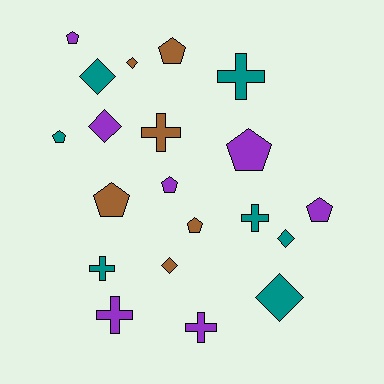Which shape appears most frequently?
Pentagon, with 8 objects.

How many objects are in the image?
There are 20 objects.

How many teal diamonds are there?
There are 3 teal diamonds.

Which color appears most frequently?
Teal, with 7 objects.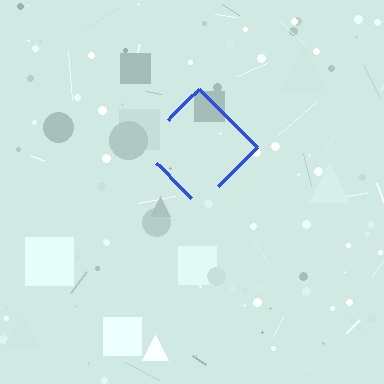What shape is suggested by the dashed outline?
The dashed outline suggests a diamond.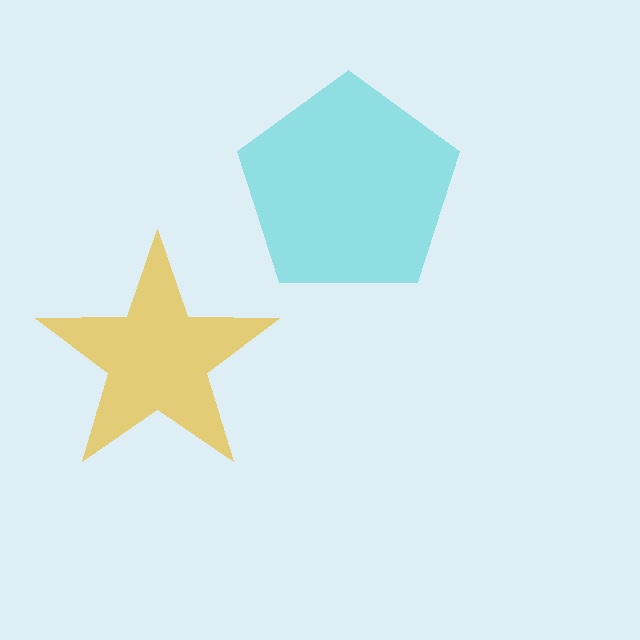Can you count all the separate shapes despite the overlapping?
Yes, there are 2 separate shapes.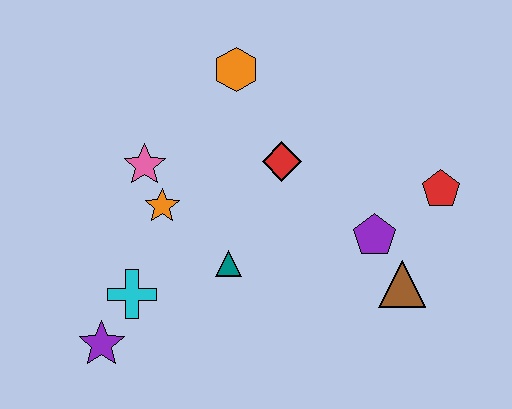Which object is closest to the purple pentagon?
The brown triangle is closest to the purple pentagon.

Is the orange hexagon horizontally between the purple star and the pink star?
No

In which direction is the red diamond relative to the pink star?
The red diamond is to the right of the pink star.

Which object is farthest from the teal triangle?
The red pentagon is farthest from the teal triangle.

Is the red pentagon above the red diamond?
No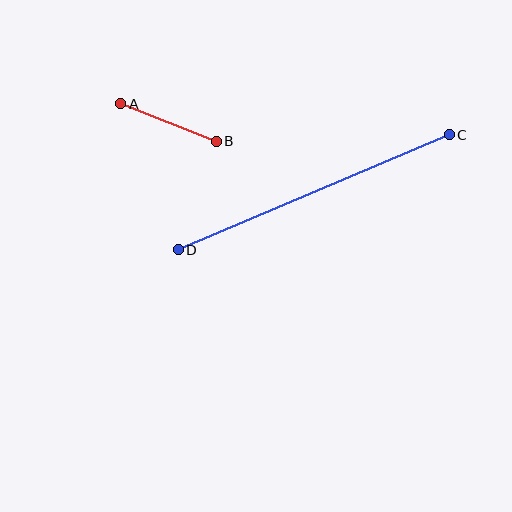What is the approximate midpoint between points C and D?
The midpoint is at approximately (314, 192) pixels.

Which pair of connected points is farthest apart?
Points C and D are farthest apart.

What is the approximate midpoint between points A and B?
The midpoint is at approximately (169, 123) pixels.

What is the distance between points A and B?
The distance is approximately 103 pixels.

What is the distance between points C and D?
The distance is approximately 294 pixels.